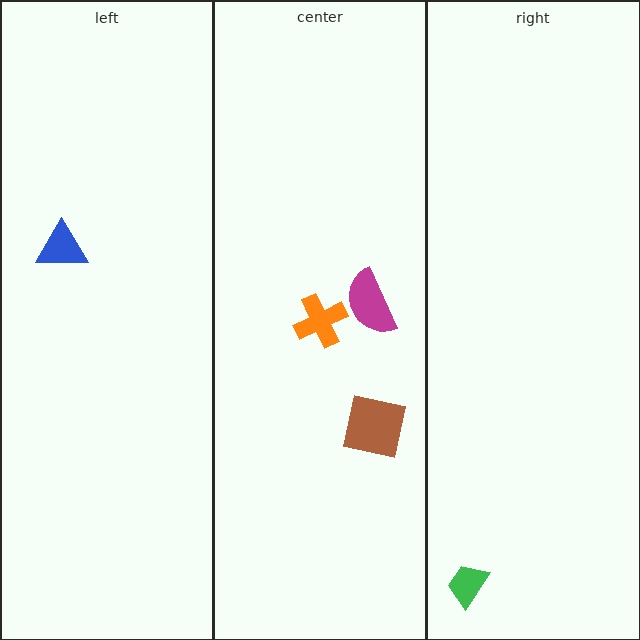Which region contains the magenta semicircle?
The center region.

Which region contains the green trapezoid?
The right region.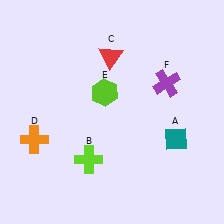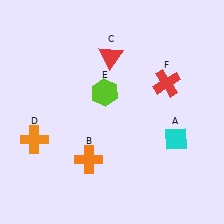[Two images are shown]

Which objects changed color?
A changed from teal to cyan. B changed from lime to orange. F changed from purple to red.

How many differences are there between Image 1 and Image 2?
There are 3 differences between the two images.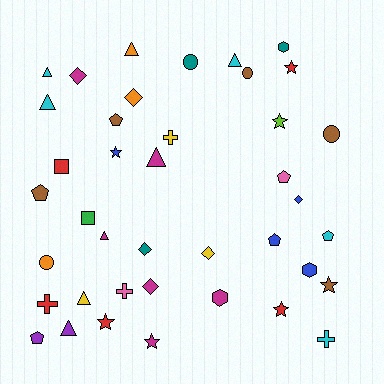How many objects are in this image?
There are 40 objects.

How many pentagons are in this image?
There are 6 pentagons.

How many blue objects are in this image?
There are 4 blue objects.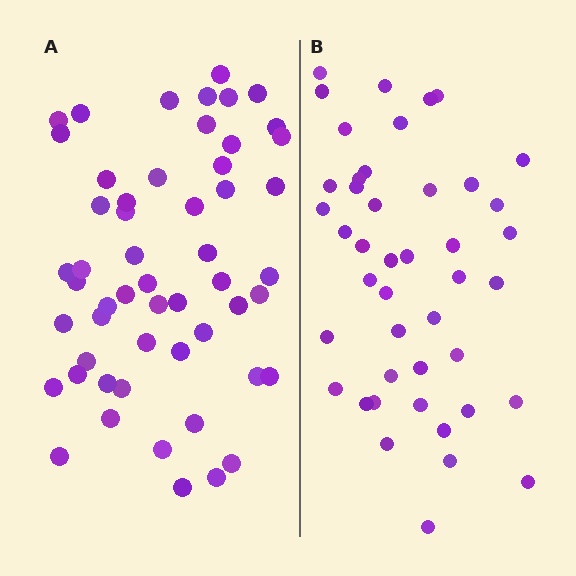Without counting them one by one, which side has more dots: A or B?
Region A (the left region) has more dots.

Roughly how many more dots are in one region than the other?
Region A has roughly 10 or so more dots than region B.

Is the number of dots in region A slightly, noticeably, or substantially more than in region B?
Region A has only slightly more — the two regions are fairly close. The ratio is roughly 1.2 to 1.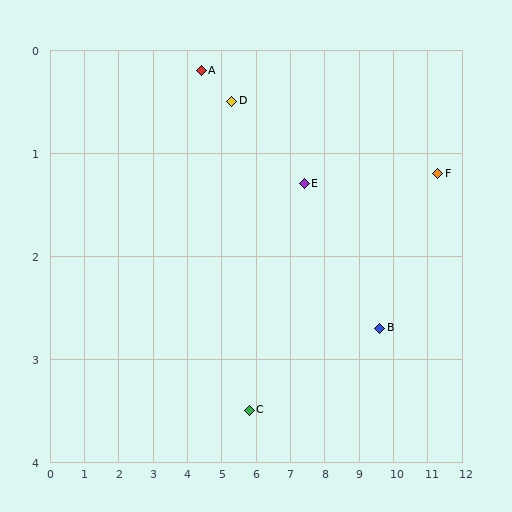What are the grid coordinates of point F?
Point F is at approximately (11.3, 1.2).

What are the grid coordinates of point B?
Point B is at approximately (9.6, 2.7).